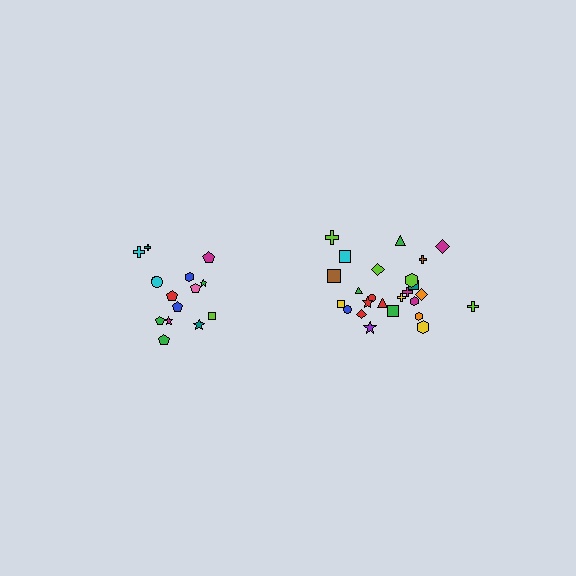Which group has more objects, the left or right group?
The right group.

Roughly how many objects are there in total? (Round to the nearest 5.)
Roughly 40 objects in total.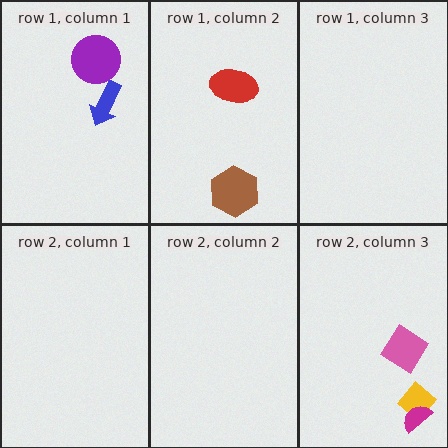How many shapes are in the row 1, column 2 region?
2.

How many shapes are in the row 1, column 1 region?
2.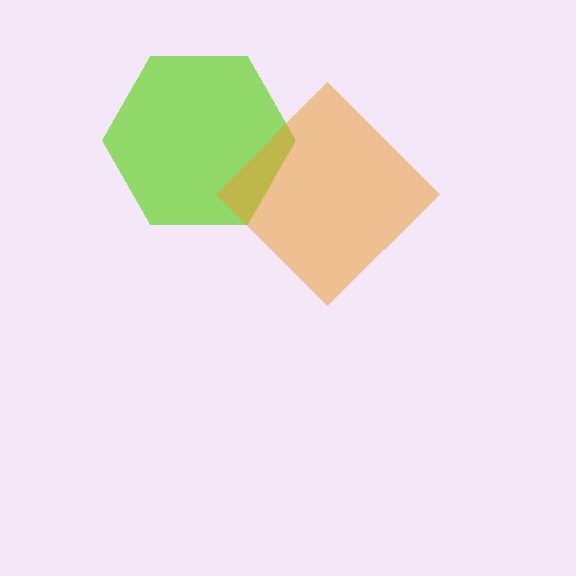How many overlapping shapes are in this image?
There are 2 overlapping shapes in the image.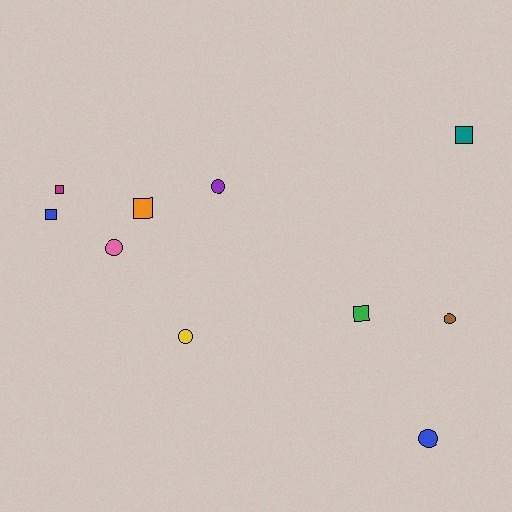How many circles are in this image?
There are 5 circles.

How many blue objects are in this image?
There are 2 blue objects.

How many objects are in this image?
There are 10 objects.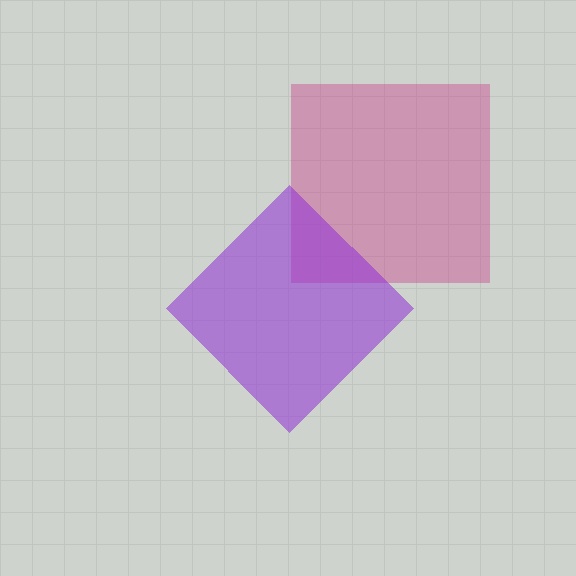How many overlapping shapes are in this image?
There are 2 overlapping shapes in the image.